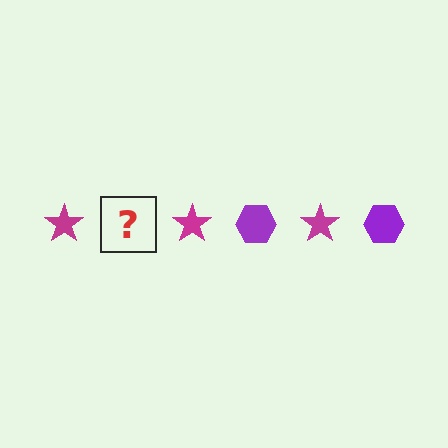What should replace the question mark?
The question mark should be replaced with a purple hexagon.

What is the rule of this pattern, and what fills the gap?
The rule is that the pattern alternates between magenta star and purple hexagon. The gap should be filled with a purple hexagon.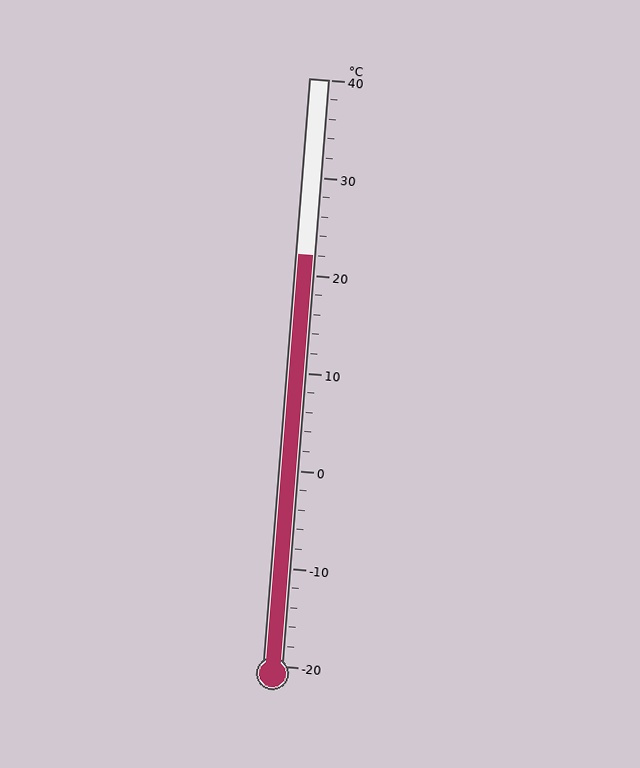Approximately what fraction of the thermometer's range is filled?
The thermometer is filled to approximately 70% of its range.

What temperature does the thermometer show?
The thermometer shows approximately 22°C.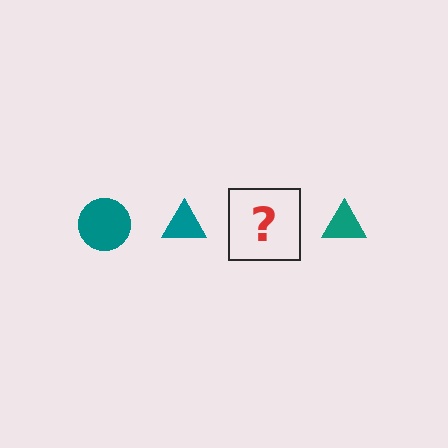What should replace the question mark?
The question mark should be replaced with a teal circle.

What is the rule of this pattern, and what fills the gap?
The rule is that the pattern cycles through circle, triangle shapes in teal. The gap should be filled with a teal circle.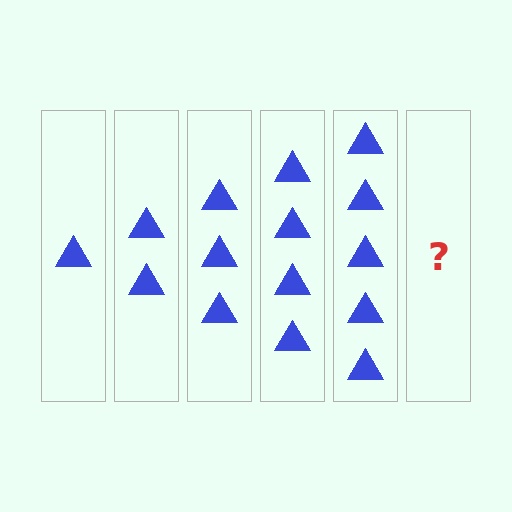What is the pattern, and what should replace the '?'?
The pattern is that each step adds one more triangle. The '?' should be 6 triangles.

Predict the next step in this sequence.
The next step is 6 triangles.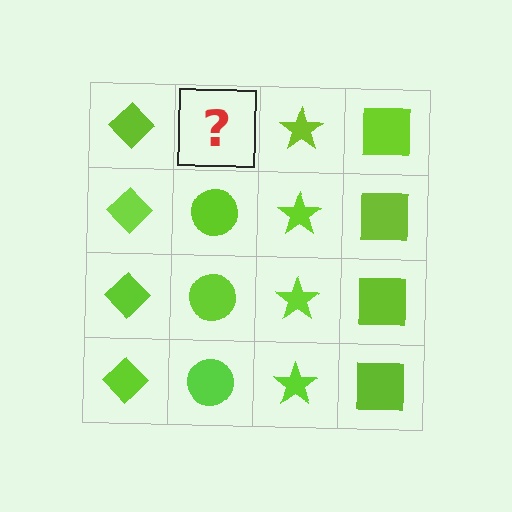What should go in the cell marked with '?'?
The missing cell should contain a lime circle.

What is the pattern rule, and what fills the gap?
The rule is that each column has a consistent shape. The gap should be filled with a lime circle.